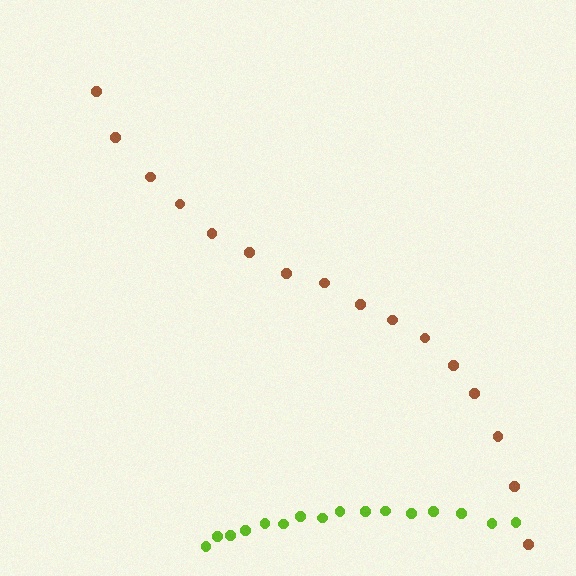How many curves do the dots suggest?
There are 2 distinct paths.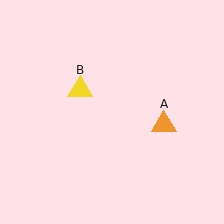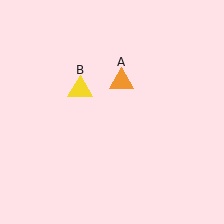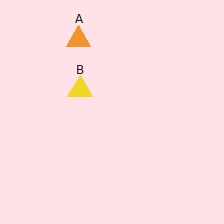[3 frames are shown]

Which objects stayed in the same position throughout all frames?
Yellow triangle (object B) remained stationary.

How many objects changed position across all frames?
1 object changed position: orange triangle (object A).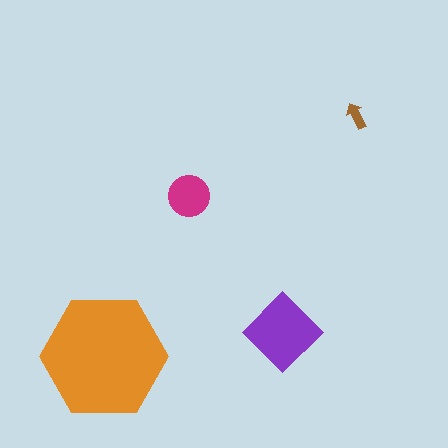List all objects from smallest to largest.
The brown arrow, the magenta circle, the purple diamond, the orange hexagon.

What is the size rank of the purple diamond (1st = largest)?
2nd.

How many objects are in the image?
There are 4 objects in the image.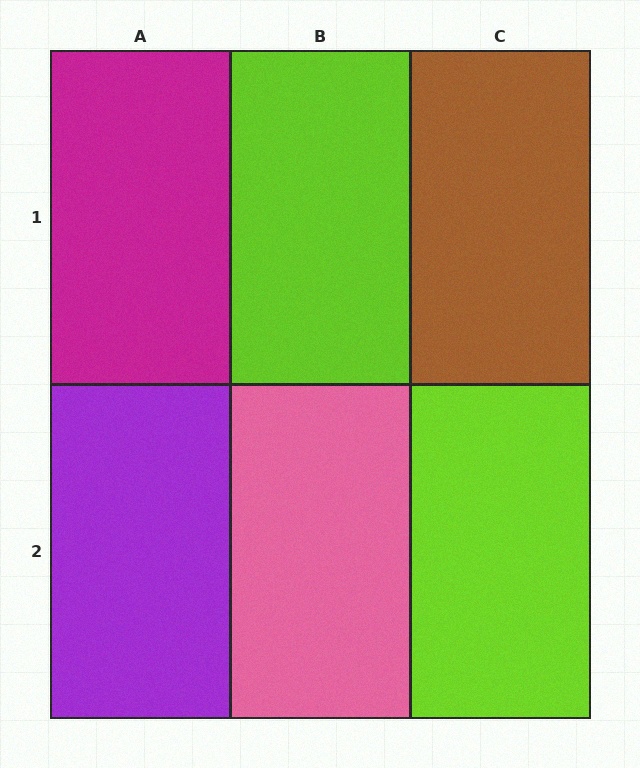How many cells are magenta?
1 cell is magenta.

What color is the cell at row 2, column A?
Purple.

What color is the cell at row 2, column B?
Pink.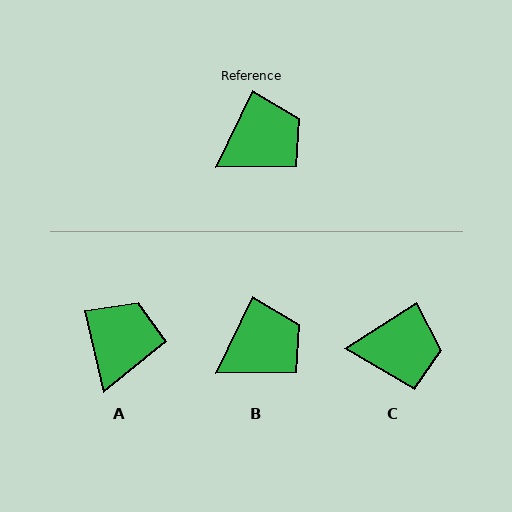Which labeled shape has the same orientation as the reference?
B.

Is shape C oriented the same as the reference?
No, it is off by about 32 degrees.